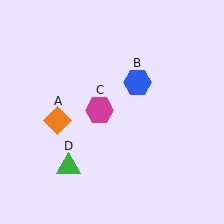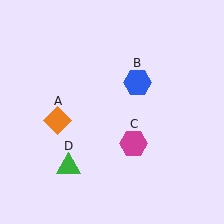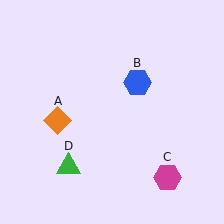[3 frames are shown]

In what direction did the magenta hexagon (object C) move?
The magenta hexagon (object C) moved down and to the right.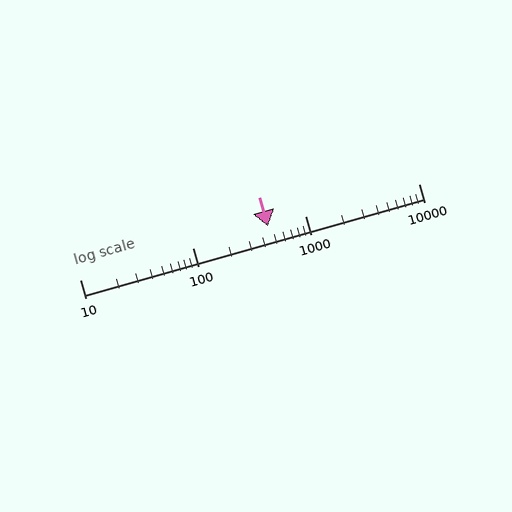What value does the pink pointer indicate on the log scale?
The pointer indicates approximately 460.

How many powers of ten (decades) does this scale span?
The scale spans 3 decades, from 10 to 10000.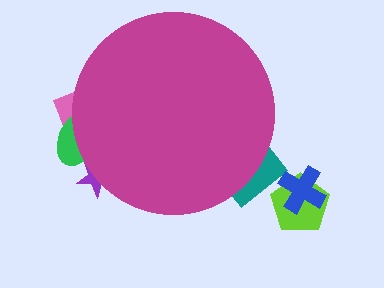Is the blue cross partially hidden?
No, the blue cross is fully visible.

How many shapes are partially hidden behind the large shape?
4 shapes are partially hidden.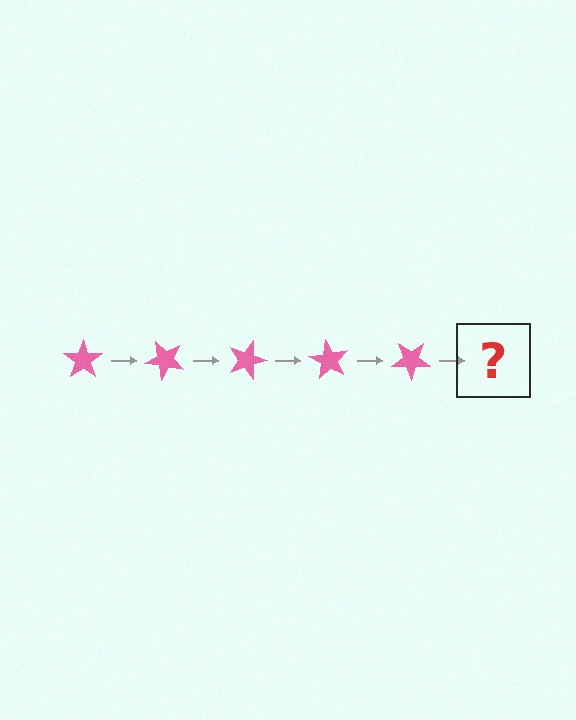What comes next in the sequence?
The next element should be a pink star rotated 225 degrees.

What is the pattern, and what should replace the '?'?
The pattern is that the star rotates 45 degrees each step. The '?' should be a pink star rotated 225 degrees.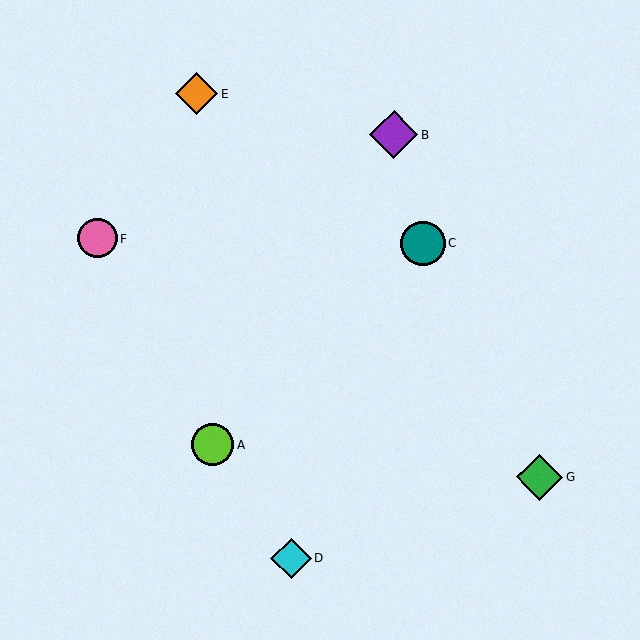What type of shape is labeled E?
Shape E is an orange diamond.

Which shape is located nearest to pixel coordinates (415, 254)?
The teal circle (labeled C) at (423, 244) is nearest to that location.